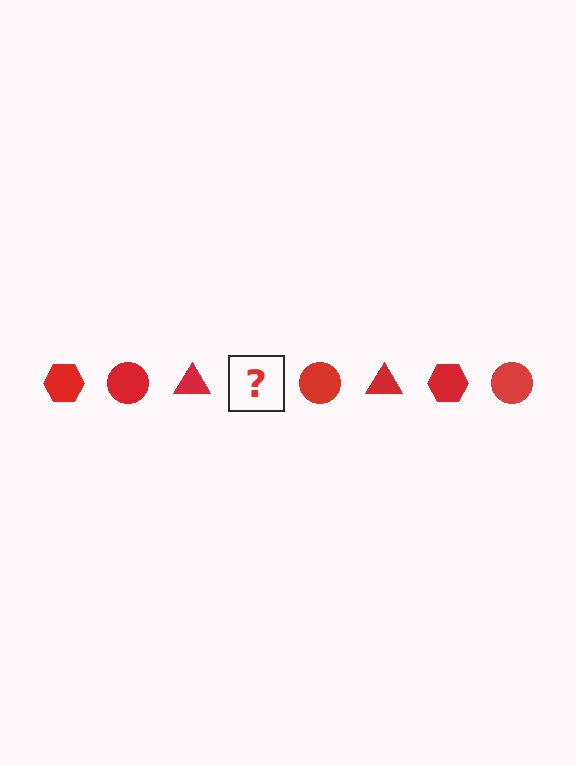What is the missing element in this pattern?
The missing element is a red hexagon.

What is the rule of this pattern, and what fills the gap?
The rule is that the pattern cycles through hexagon, circle, triangle shapes in red. The gap should be filled with a red hexagon.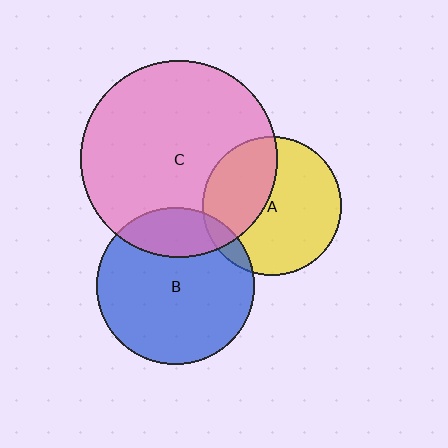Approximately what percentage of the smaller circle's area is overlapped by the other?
Approximately 10%.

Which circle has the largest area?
Circle C (pink).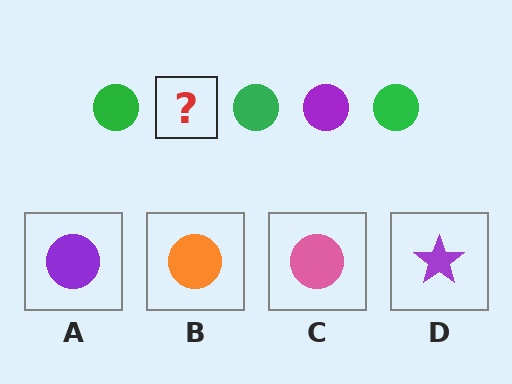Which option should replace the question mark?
Option A.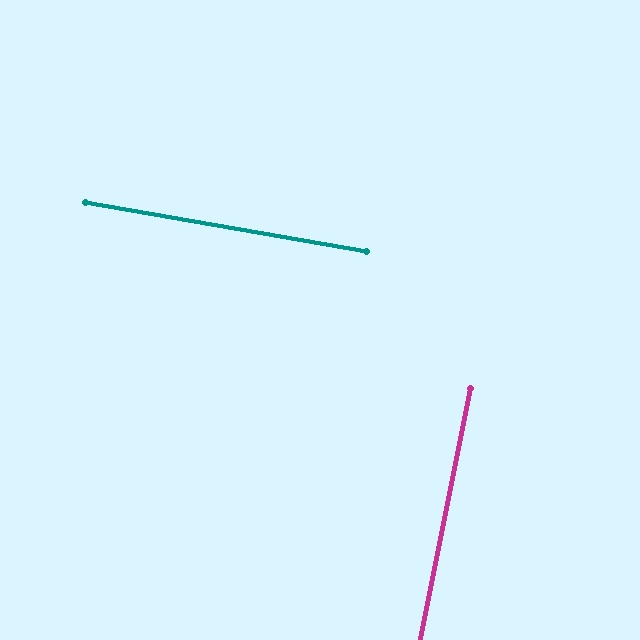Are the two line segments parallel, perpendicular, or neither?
Perpendicular — they meet at approximately 89°.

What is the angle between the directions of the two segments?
Approximately 89 degrees.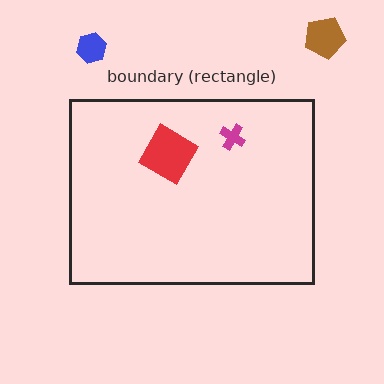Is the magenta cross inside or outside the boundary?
Inside.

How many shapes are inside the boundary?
2 inside, 2 outside.